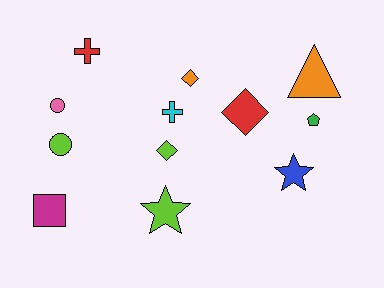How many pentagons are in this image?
There is 1 pentagon.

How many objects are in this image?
There are 12 objects.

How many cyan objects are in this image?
There is 1 cyan object.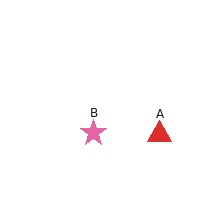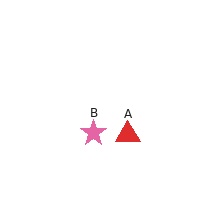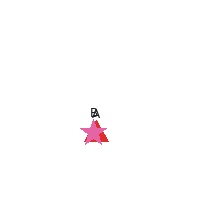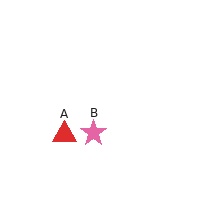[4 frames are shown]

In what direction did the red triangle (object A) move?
The red triangle (object A) moved left.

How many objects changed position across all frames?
1 object changed position: red triangle (object A).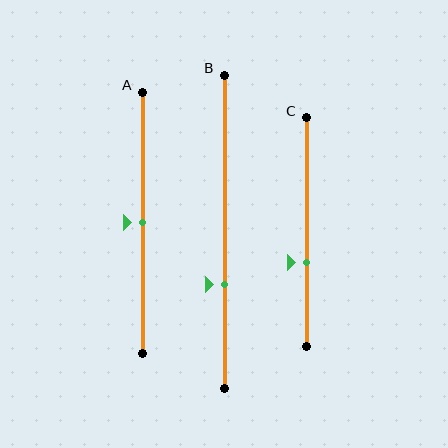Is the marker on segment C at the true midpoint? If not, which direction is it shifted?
No, the marker on segment C is shifted downward by about 13% of the segment length.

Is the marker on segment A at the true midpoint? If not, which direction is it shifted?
Yes, the marker on segment A is at the true midpoint.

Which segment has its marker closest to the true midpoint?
Segment A has its marker closest to the true midpoint.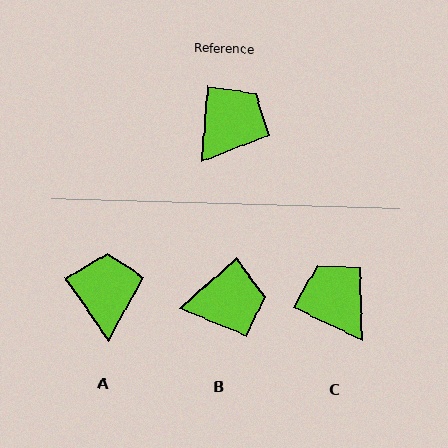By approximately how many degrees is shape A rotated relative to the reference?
Approximately 39 degrees counter-clockwise.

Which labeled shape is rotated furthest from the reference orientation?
C, about 70 degrees away.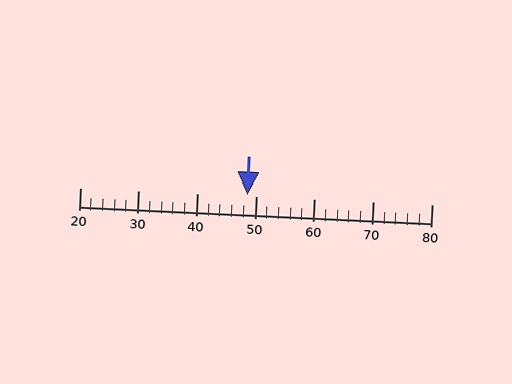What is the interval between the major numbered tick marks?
The major tick marks are spaced 10 units apart.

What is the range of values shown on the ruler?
The ruler shows values from 20 to 80.